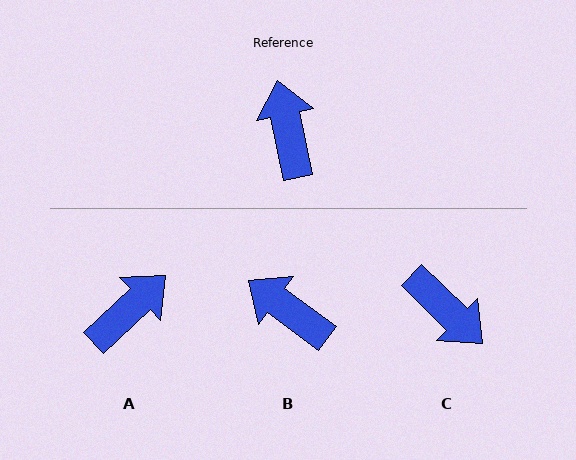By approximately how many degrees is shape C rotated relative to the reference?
Approximately 146 degrees clockwise.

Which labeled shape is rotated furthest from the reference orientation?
C, about 146 degrees away.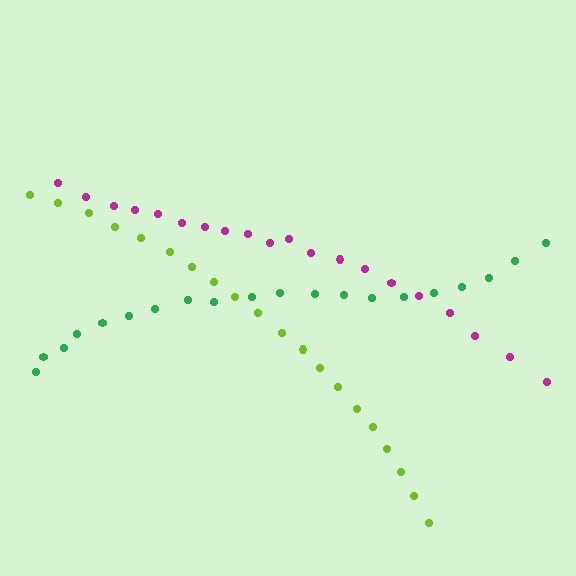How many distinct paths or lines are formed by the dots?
There are 3 distinct paths.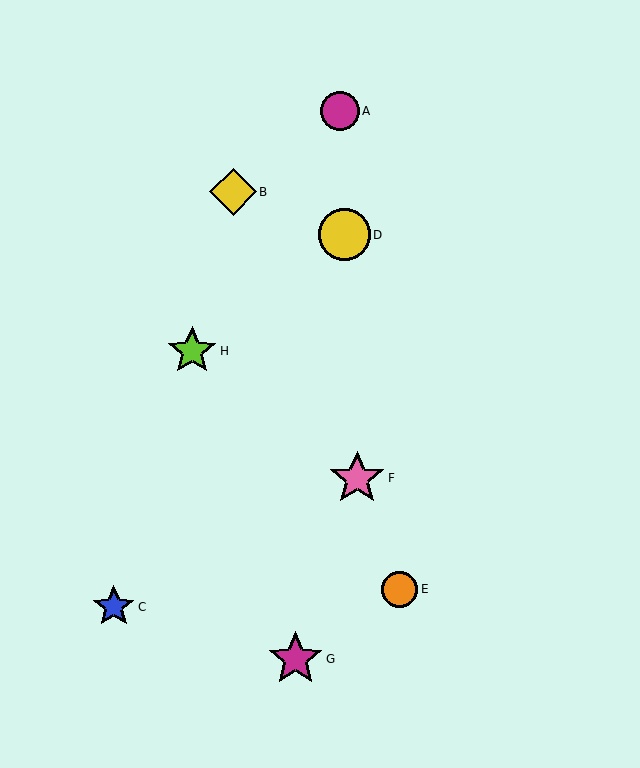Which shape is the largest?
The magenta star (labeled G) is the largest.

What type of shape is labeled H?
Shape H is a lime star.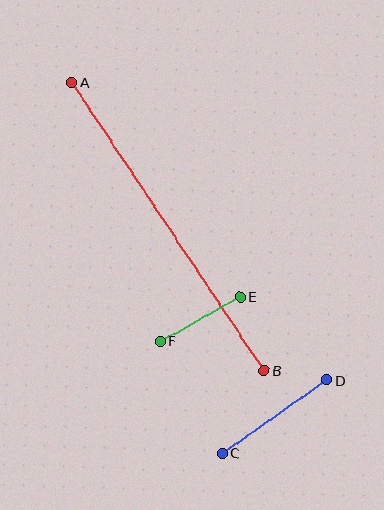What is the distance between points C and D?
The distance is approximately 128 pixels.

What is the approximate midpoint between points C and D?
The midpoint is at approximately (274, 417) pixels.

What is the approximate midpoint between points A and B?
The midpoint is at approximately (168, 227) pixels.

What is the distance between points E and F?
The distance is approximately 91 pixels.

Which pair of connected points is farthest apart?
Points A and B are farthest apart.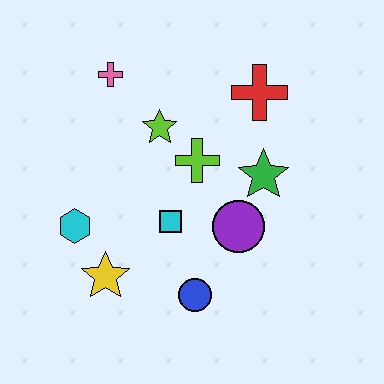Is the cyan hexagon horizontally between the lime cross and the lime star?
No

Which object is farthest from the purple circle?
The pink cross is farthest from the purple circle.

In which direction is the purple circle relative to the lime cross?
The purple circle is below the lime cross.